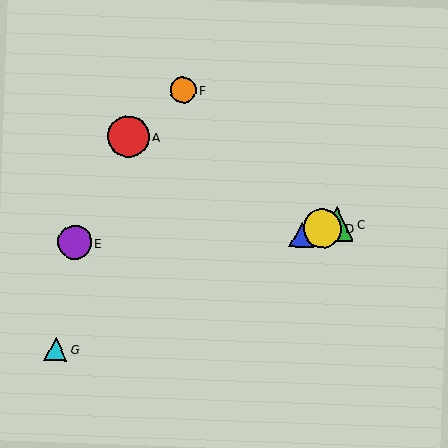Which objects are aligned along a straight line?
Objects B, C, D are aligned along a straight line.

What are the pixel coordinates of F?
Object F is at (183, 90).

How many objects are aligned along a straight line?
3 objects (B, C, D) are aligned along a straight line.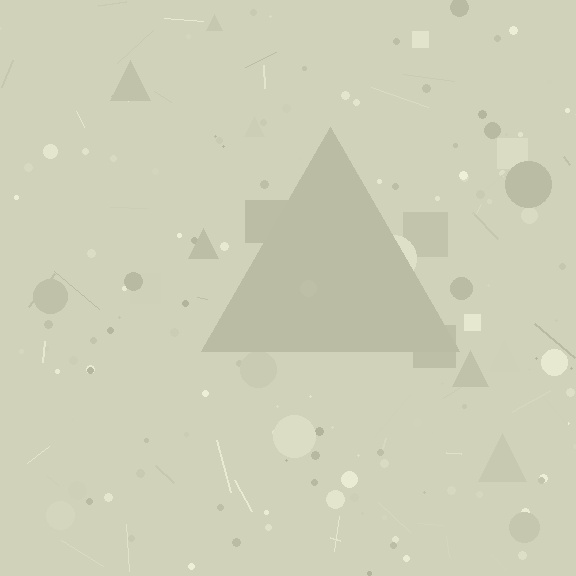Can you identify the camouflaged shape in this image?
The camouflaged shape is a triangle.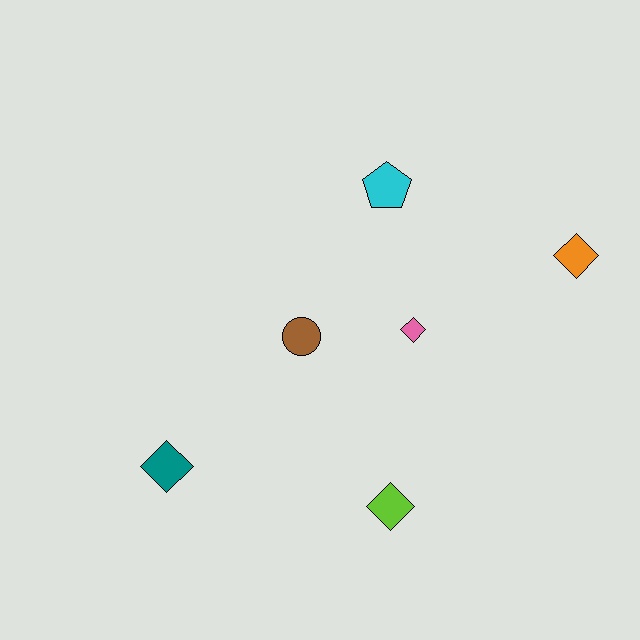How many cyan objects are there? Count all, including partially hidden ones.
There is 1 cyan object.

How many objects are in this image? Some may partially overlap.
There are 6 objects.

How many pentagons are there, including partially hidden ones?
There is 1 pentagon.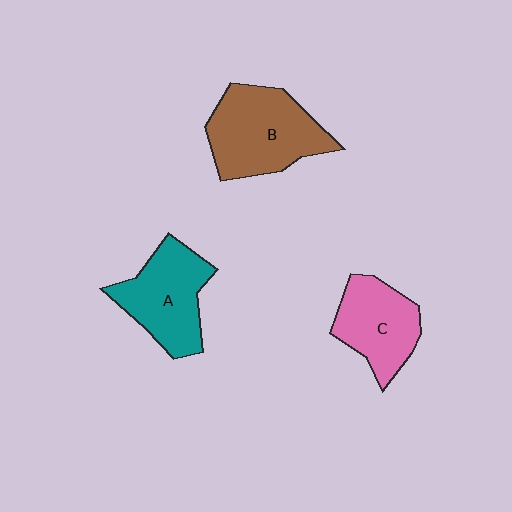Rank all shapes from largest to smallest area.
From largest to smallest: B (brown), A (teal), C (pink).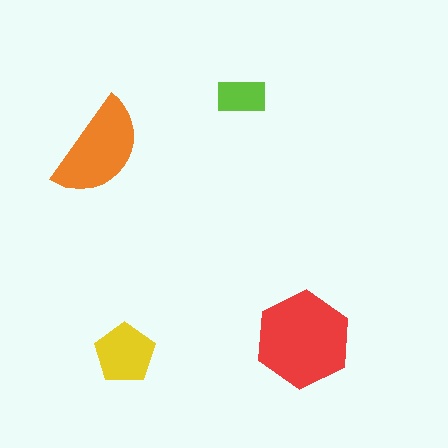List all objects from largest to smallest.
The red hexagon, the orange semicircle, the yellow pentagon, the lime rectangle.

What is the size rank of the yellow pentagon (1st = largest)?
3rd.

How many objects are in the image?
There are 4 objects in the image.